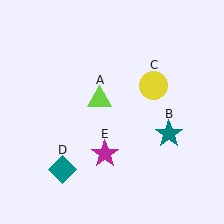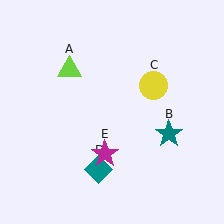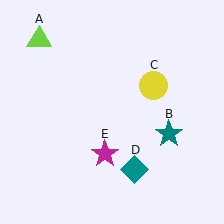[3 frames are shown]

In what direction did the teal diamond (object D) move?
The teal diamond (object D) moved right.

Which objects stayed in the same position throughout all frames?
Teal star (object B) and yellow circle (object C) and magenta star (object E) remained stationary.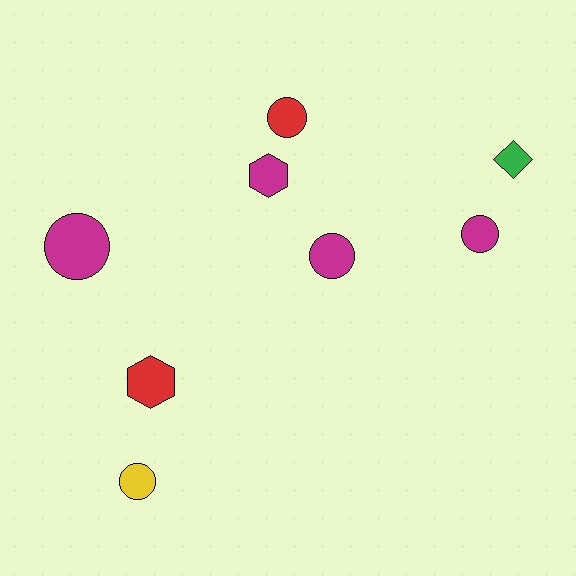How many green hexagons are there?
There are no green hexagons.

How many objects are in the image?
There are 8 objects.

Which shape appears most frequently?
Circle, with 5 objects.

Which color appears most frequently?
Magenta, with 4 objects.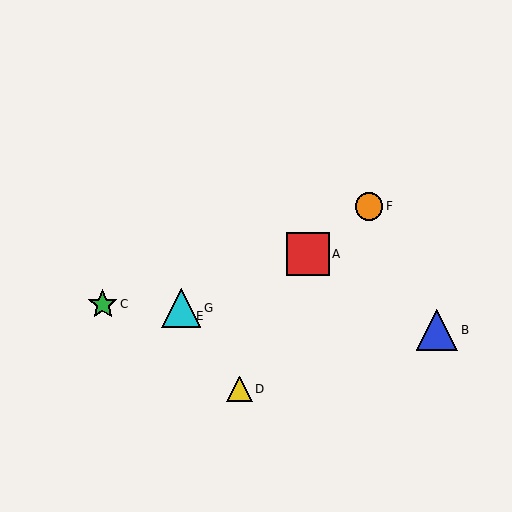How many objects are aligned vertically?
2 objects (E, G) are aligned vertically.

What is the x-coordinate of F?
Object F is at x≈369.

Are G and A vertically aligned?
No, G is at x≈181 and A is at x≈308.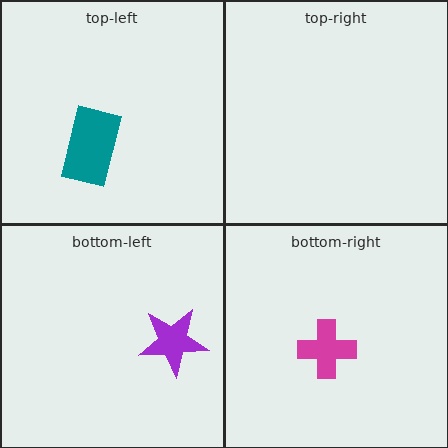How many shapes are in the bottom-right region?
1.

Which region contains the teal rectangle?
The top-left region.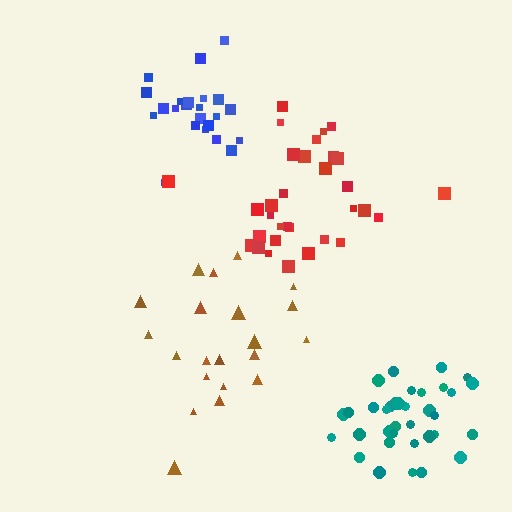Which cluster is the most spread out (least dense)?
Brown.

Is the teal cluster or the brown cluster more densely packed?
Teal.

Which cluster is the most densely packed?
Teal.